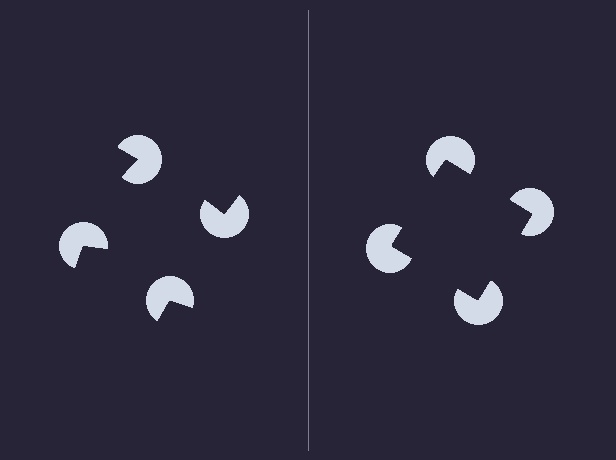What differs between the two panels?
The pac-man discs are positioned identically on both sides; only the wedge orientations differ. On the right they align to a square; on the left they are misaligned.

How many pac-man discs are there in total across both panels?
8 — 4 on each side.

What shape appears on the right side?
An illusory square.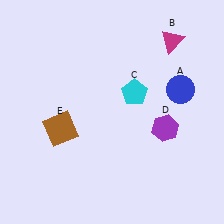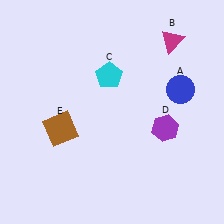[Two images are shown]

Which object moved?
The cyan pentagon (C) moved left.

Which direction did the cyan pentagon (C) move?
The cyan pentagon (C) moved left.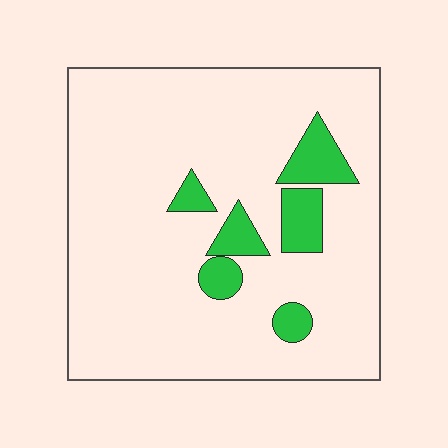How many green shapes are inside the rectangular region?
6.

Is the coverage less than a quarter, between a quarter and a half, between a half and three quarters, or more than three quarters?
Less than a quarter.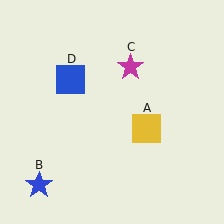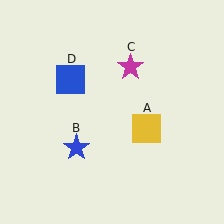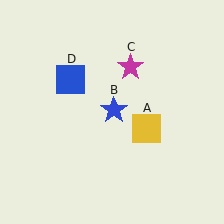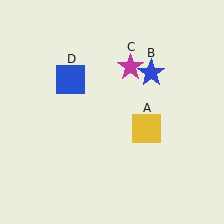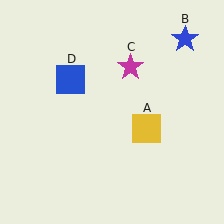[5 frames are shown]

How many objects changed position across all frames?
1 object changed position: blue star (object B).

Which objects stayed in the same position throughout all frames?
Yellow square (object A) and magenta star (object C) and blue square (object D) remained stationary.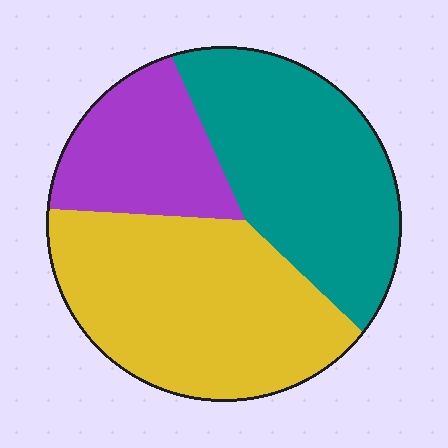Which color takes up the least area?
Purple, at roughly 20%.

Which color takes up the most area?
Yellow, at roughly 45%.